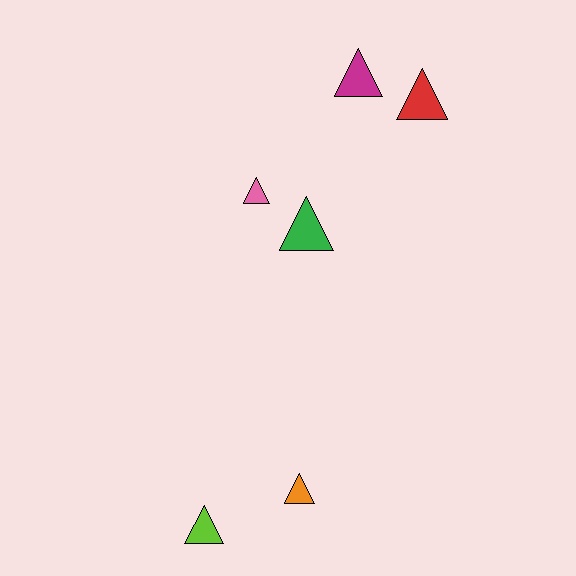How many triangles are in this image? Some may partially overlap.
There are 6 triangles.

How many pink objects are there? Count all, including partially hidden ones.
There is 1 pink object.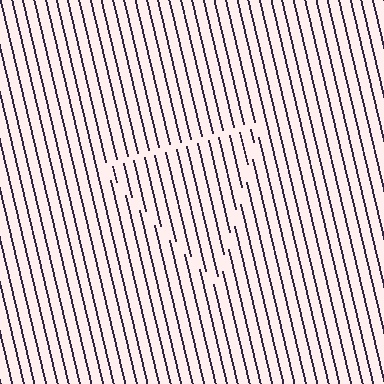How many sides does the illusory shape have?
3 sides — the line-ends trace a triangle.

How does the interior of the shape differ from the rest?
The interior of the shape contains the same grating, shifted by half a period — the contour is defined by the phase discontinuity where line-ends from the inner and outer gratings abut.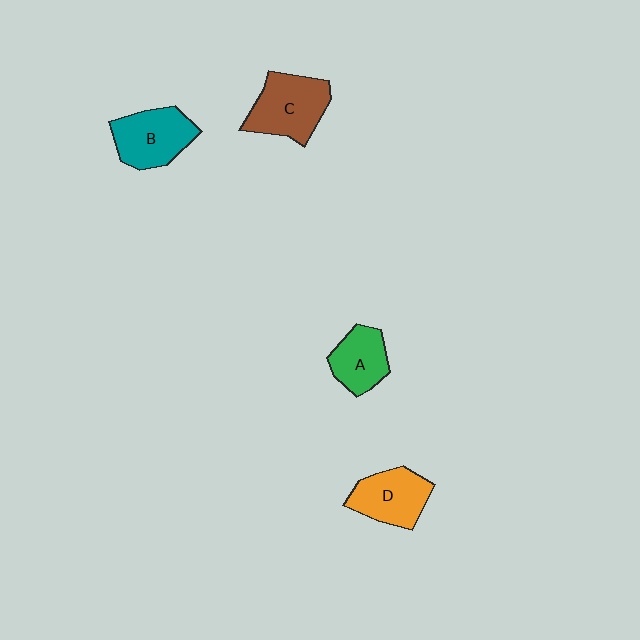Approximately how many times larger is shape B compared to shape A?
Approximately 1.3 times.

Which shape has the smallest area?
Shape A (green).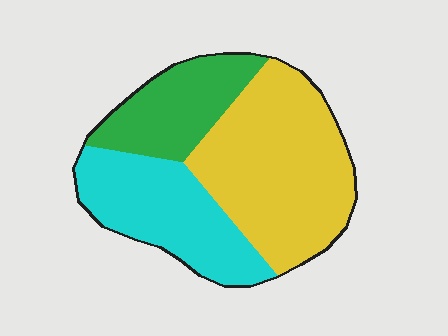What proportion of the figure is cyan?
Cyan covers around 30% of the figure.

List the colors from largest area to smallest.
From largest to smallest: yellow, cyan, green.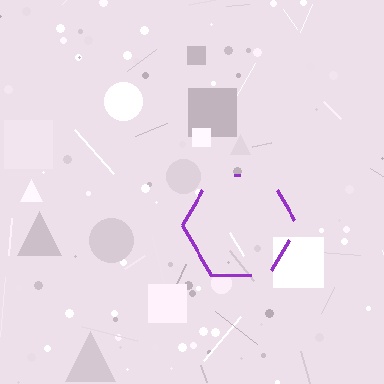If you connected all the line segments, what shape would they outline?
They would outline a hexagon.